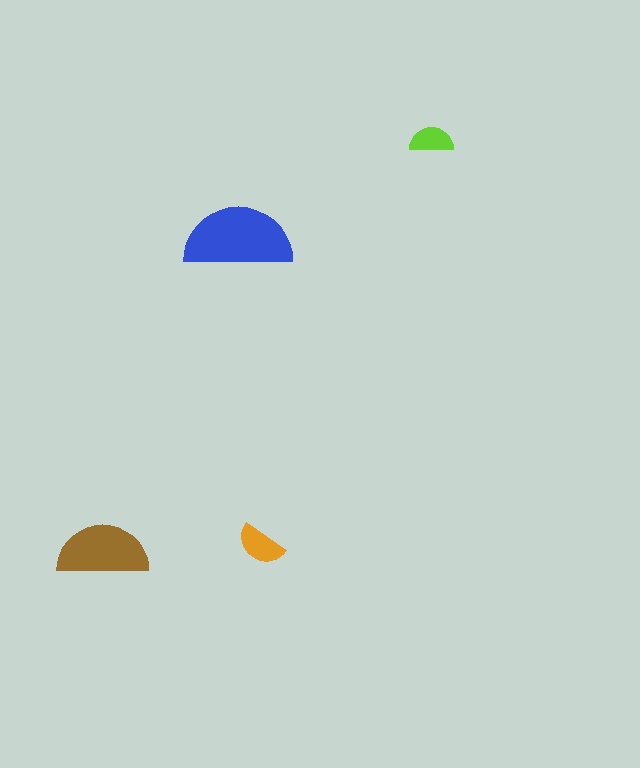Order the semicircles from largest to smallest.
the blue one, the brown one, the orange one, the lime one.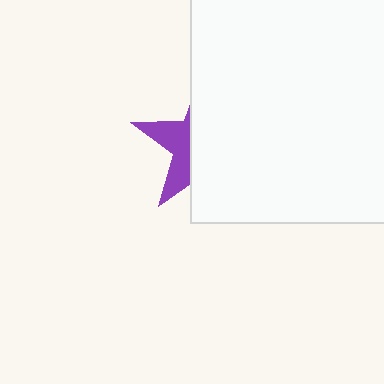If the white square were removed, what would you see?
You would see the complete purple star.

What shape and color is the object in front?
The object in front is a white square.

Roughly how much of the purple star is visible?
A small part of it is visible (roughly 32%).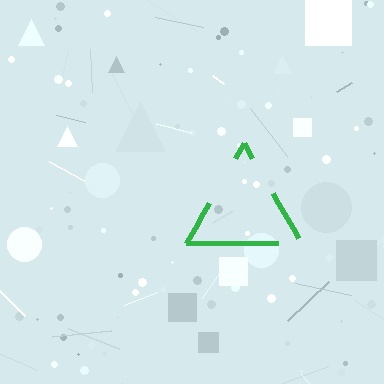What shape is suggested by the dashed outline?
The dashed outline suggests a triangle.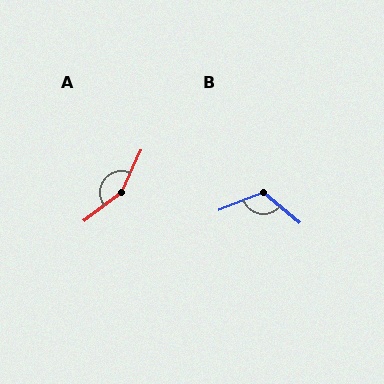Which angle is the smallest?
B, at approximately 119 degrees.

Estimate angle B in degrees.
Approximately 119 degrees.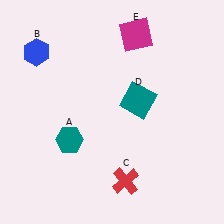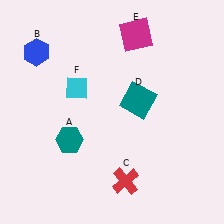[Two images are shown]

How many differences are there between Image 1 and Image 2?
There is 1 difference between the two images.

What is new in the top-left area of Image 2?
A cyan diamond (F) was added in the top-left area of Image 2.